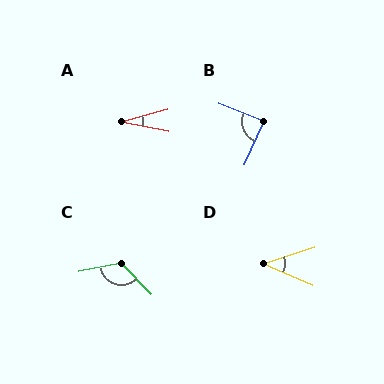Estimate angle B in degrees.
Approximately 88 degrees.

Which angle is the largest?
C, at approximately 123 degrees.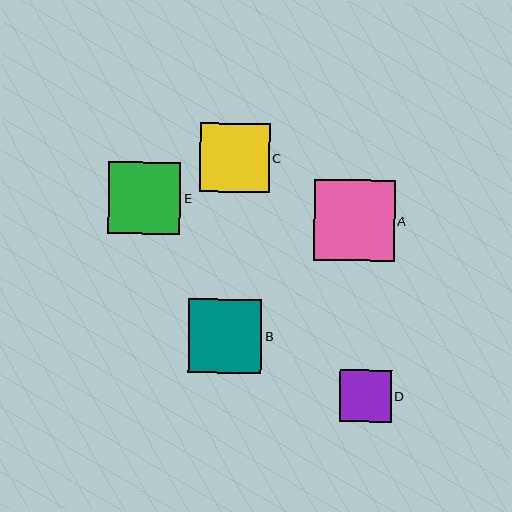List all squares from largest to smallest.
From largest to smallest: A, B, E, C, D.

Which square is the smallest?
Square D is the smallest with a size of approximately 52 pixels.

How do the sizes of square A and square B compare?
Square A and square B are approximately the same size.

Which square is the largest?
Square A is the largest with a size of approximately 81 pixels.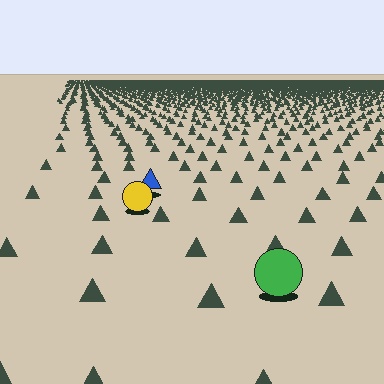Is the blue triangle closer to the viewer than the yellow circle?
No. The yellow circle is closer — you can tell from the texture gradient: the ground texture is coarser near it.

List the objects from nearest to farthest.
From nearest to farthest: the green circle, the yellow circle, the blue triangle.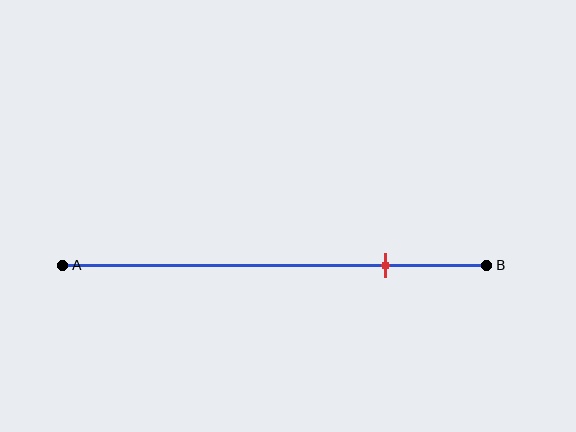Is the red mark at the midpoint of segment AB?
No, the mark is at about 75% from A, not at the 50% midpoint.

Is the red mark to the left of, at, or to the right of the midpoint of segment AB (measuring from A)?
The red mark is to the right of the midpoint of segment AB.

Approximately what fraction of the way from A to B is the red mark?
The red mark is approximately 75% of the way from A to B.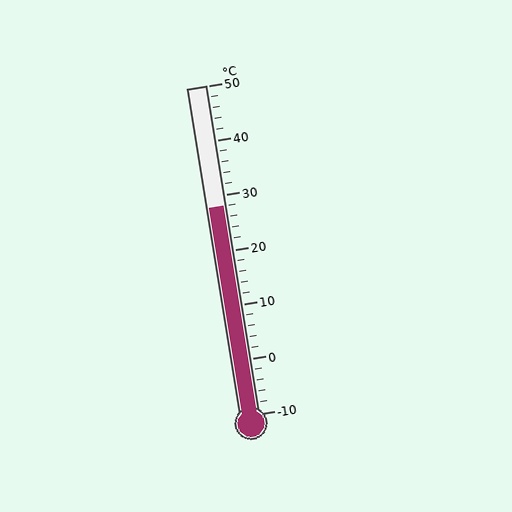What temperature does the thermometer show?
The thermometer shows approximately 28°C.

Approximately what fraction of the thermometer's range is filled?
The thermometer is filled to approximately 65% of its range.